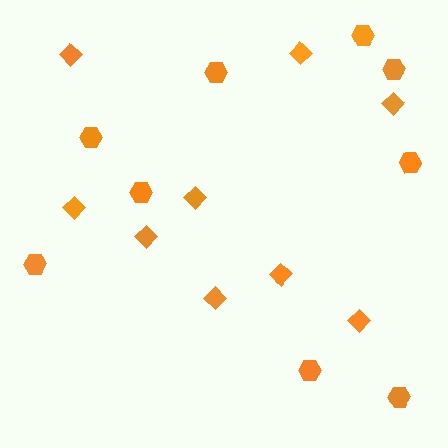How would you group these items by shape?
There are 2 groups: one group of hexagons (9) and one group of diamonds (9).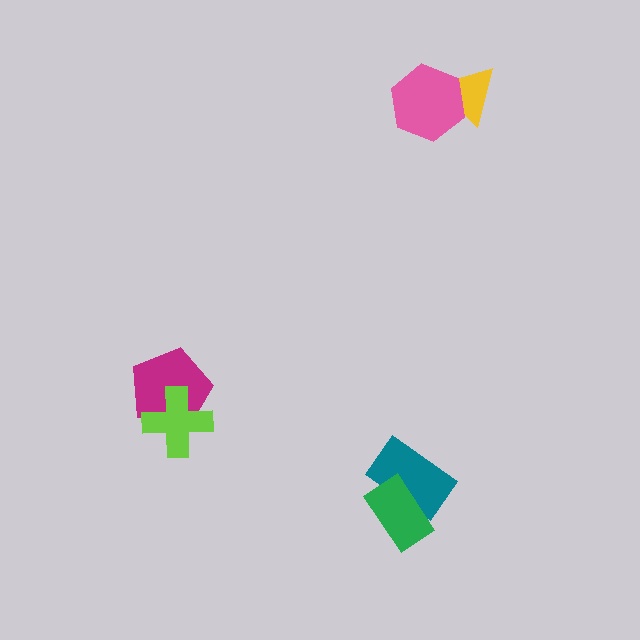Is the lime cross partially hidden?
No, no other shape covers it.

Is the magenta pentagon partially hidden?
Yes, it is partially covered by another shape.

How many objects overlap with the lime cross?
1 object overlaps with the lime cross.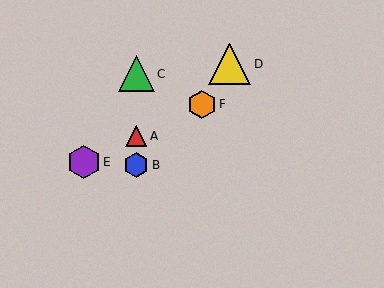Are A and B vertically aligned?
Yes, both are at x≈136.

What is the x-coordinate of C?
Object C is at x≈136.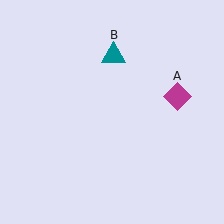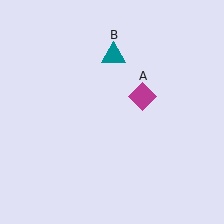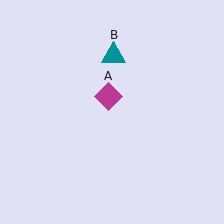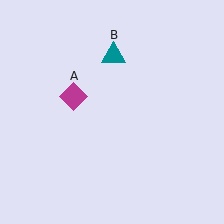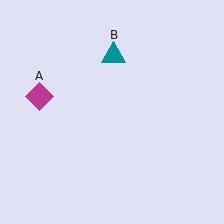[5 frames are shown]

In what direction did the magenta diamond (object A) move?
The magenta diamond (object A) moved left.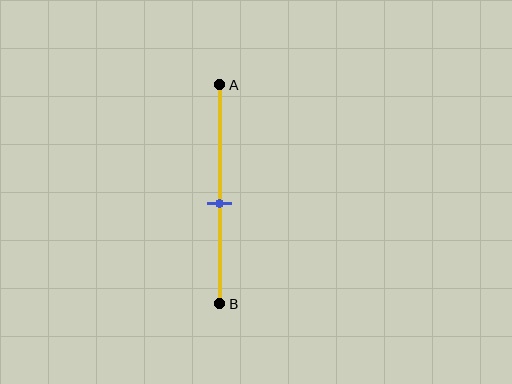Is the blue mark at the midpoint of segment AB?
No, the mark is at about 55% from A, not at the 50% midpoint.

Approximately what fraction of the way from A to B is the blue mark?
The blue mark is approximately 55% of the way from A to B.